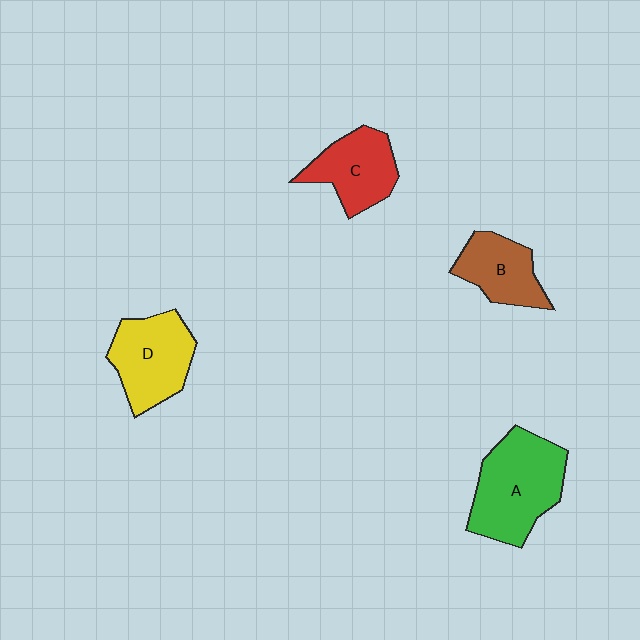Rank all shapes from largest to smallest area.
From largest to smallest: A (green), D (yellow), C (red), B (brown).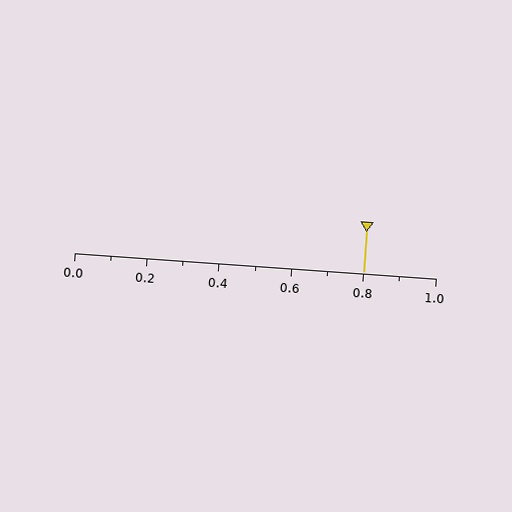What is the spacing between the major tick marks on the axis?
The major ticks are spaced 0.2 apart.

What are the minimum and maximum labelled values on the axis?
The axis runs from 0.0 to 1.0.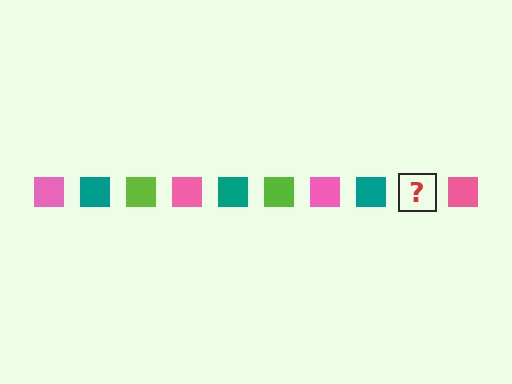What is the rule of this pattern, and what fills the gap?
The rule is that the pattern cycles through pink, teal, lime squares. The gap should be filled with a lime square.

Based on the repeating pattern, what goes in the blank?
The blank should be a lime square.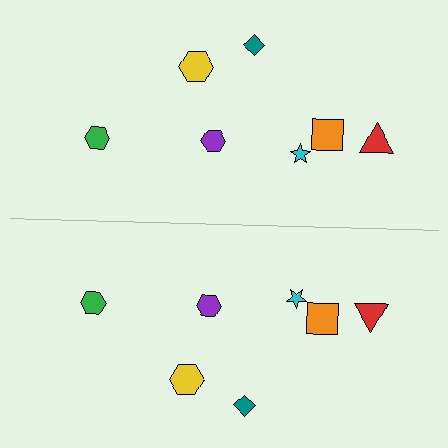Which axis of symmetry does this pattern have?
The pattern has a horizontal axis of symmetry running through the center of the image.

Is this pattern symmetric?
Yes, this pattern has bilateral (reflection) symmetry.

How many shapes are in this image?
There are 14 shapes in this image.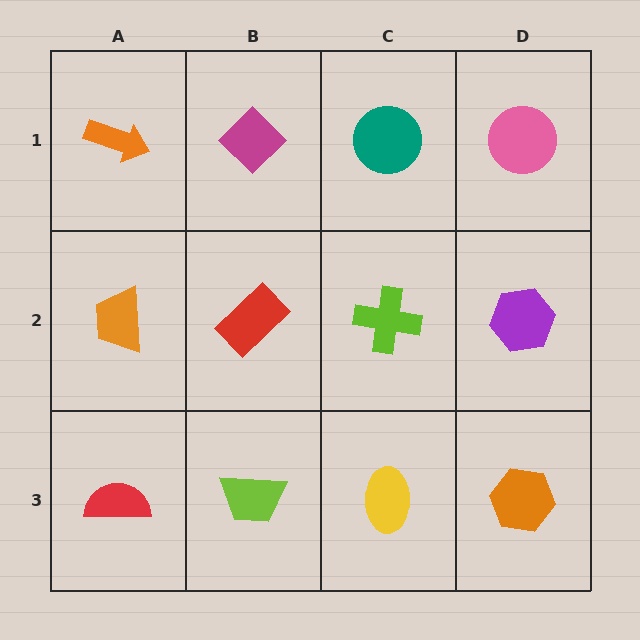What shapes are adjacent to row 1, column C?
A lime cross (row 2, column C), a magenta diamond (row 1, column B), a pink circle (row 1, column D).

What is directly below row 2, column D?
An orange hexagon.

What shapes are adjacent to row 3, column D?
A purple hexagon (row 2, column D), a yellow ellipse (row 3, column C).